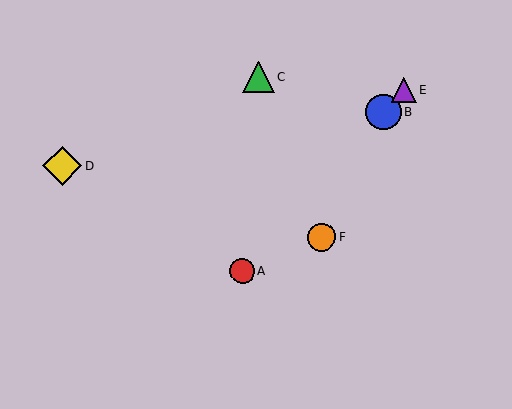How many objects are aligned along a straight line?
3 objects (A, B, E) are aligned along a straight line.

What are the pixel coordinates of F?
Object F is at (322, 237).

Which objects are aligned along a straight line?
Objects A, B, E are aligned along a straight line.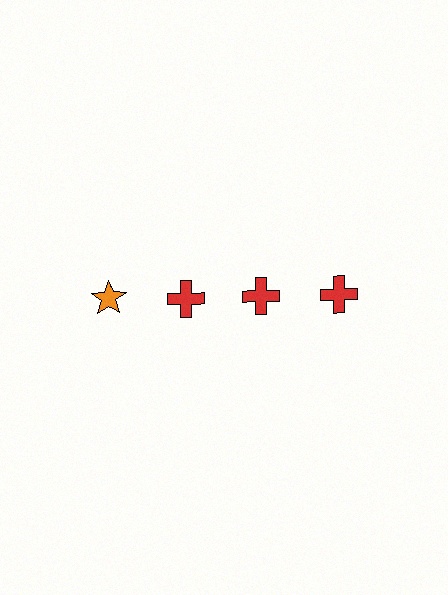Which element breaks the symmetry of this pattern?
The orange star in the top row, leftmost column breaks the symmetry. All other shapes are red crosses.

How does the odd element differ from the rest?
It differs in both color (orange instead of red) and shape (star instead of cross).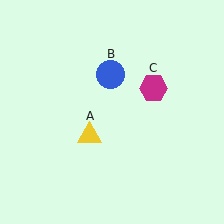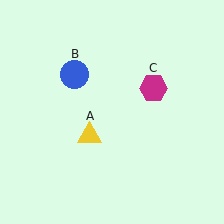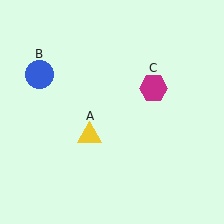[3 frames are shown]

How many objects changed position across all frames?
1 object changed position: blue circle (object B).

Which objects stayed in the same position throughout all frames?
Yellow triangle (object A) and magenta hexagon (object C) remained stationary.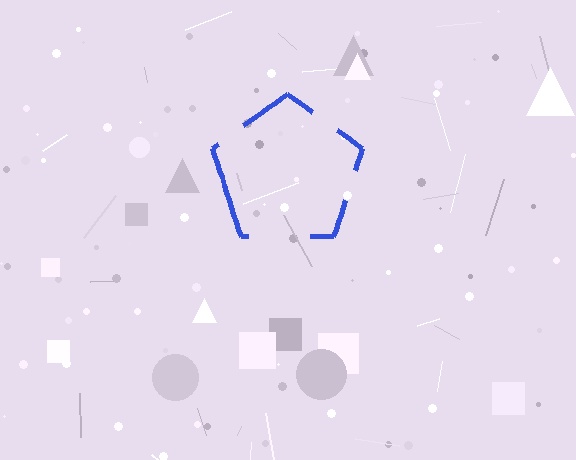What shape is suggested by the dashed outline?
The dashed outline suggests a pentagon.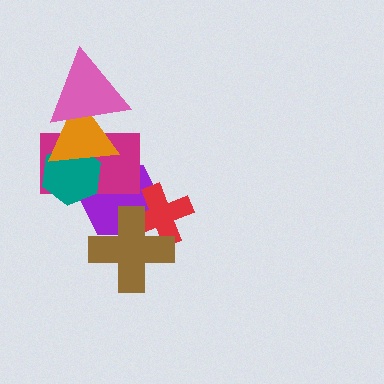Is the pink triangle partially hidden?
No, no other shape covers it.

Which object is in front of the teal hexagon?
The orange triangle is in front of the teal hexagon.